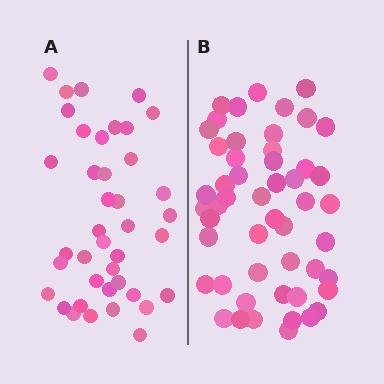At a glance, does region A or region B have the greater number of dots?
Region B (the right region) has more dots.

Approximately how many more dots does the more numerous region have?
Region B has roughly 12 or so more dots than region A.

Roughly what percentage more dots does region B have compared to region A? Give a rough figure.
About 30% more.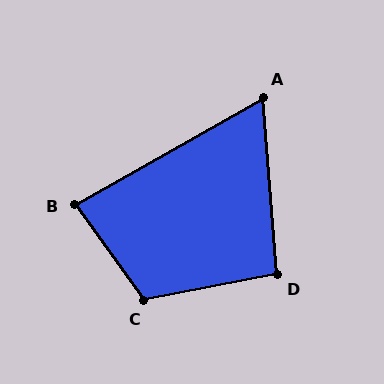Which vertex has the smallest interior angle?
A, at approximately 65 degrees.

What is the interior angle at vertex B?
Approximately 83 degrees (acute).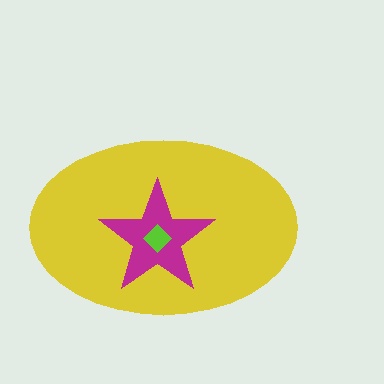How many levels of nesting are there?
3.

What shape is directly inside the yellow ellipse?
The magenta star.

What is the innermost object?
The lime diamond.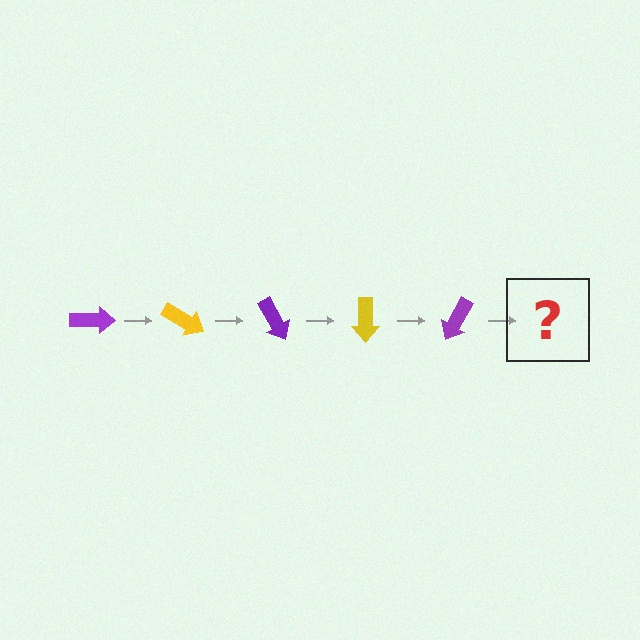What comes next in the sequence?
The next element should be a yellow arrow, rotated 150 degrees from the start.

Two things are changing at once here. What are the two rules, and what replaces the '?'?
The two rules are that it rotates 30 degrees each step and the color cycles through purple and yellow. The '?' should be a yellow arrow, rotated 150 degrees from the start.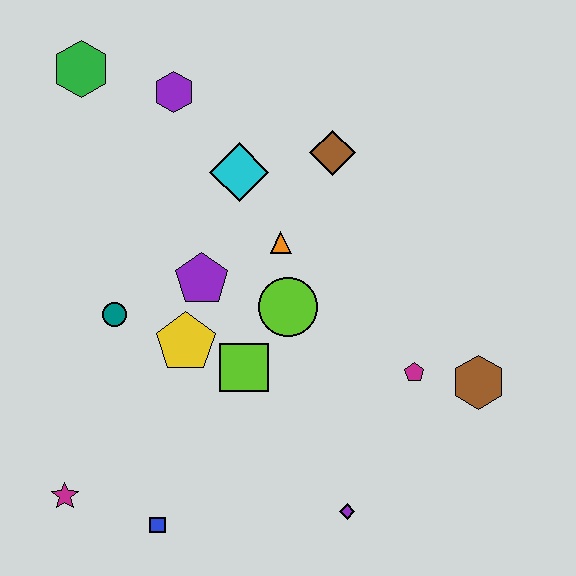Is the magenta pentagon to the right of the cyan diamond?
Yes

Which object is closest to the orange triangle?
The lime circle is closest to the orange triangle.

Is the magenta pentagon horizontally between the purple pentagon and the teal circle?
No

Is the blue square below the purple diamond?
Yes